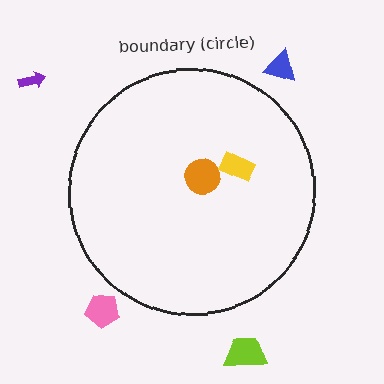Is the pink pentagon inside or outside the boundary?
Outside.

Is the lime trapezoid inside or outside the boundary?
Outside.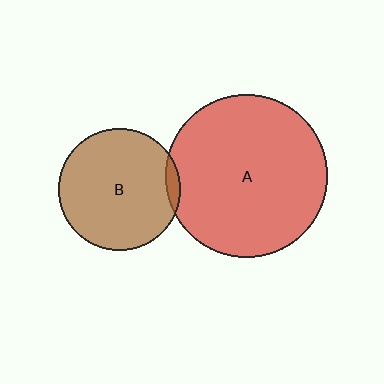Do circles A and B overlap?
Yes.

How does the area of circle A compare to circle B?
Approximately 1.8 times.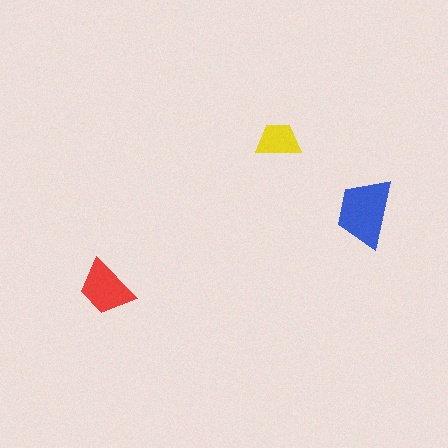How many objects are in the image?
There are 3 objects in the image.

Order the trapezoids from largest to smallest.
the blue one, the red one, the yellow one.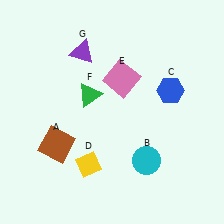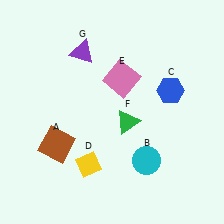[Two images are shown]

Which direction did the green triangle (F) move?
The green triangle (F) moved right.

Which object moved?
The green triangle (F) moved right.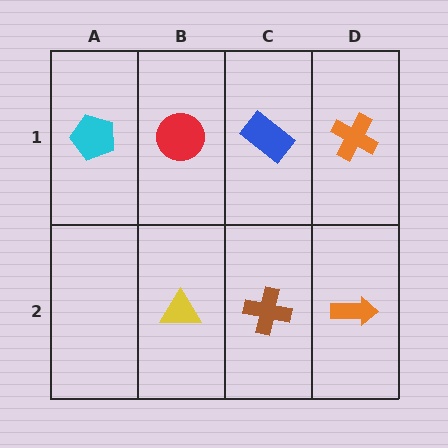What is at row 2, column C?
A brown cross.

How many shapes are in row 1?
4 shapes.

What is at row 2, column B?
A yellow triangle.